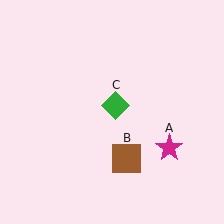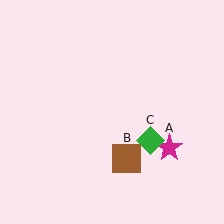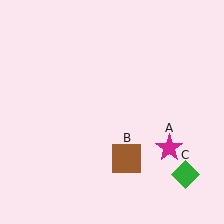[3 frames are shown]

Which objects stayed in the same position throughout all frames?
Magenta star (object A) and brown square (object B) remained stationary.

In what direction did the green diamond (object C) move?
The green diamond (object C) moved down and to the right.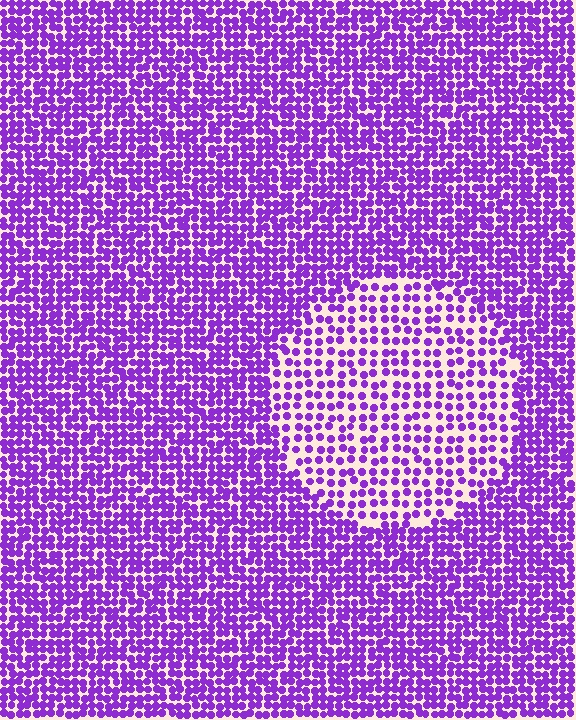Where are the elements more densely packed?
The elements are more densely packed outside the circle boundary.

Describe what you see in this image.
The image contains small purple elements arranged at two different densities. A circle-shaped region is visible where the elements are less densely packed than the surrounding area.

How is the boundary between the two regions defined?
The boundary is defined by a change in element density (approximately 1.8x ratio). All elements are the same color, size, and shape.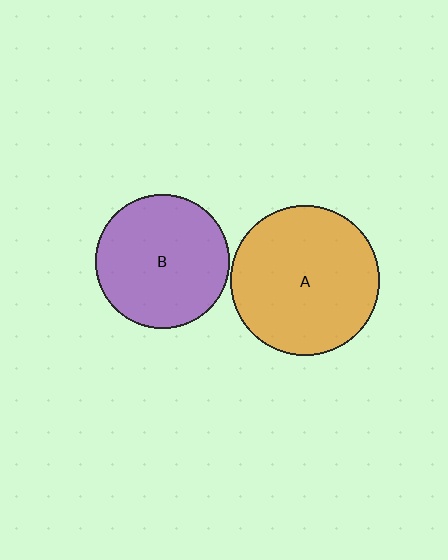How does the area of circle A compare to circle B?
Approximately 1.2 times.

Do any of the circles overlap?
No, none of the circles overlap.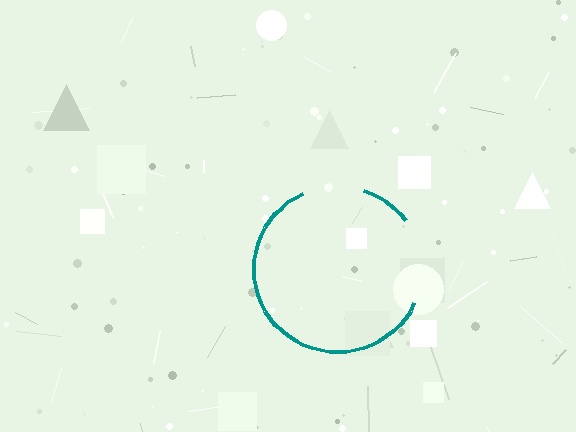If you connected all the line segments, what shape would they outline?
They would outline a circle.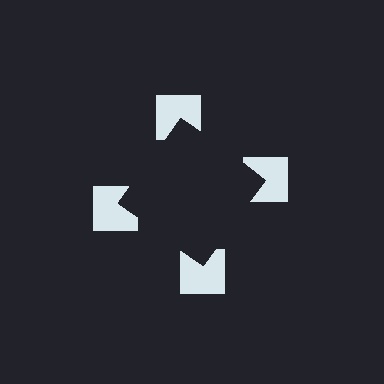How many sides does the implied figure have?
4 sides.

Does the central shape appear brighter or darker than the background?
It typically appears slightly darker than the background, even though no actual brightness change is drawn.